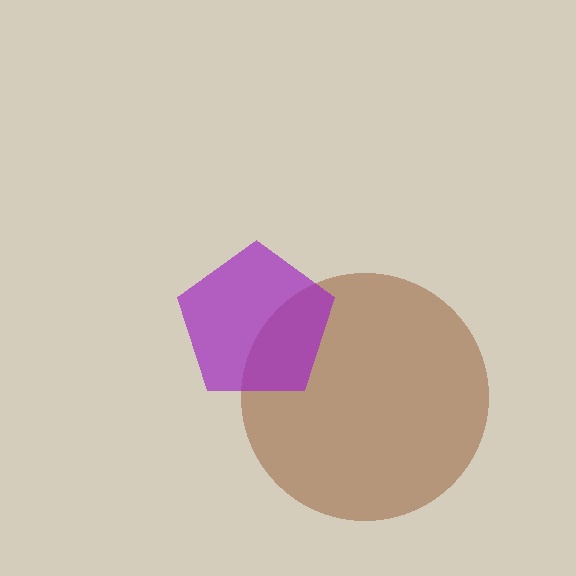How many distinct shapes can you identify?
There are 2 distinct shapes: a brown circle, a purple pentagon.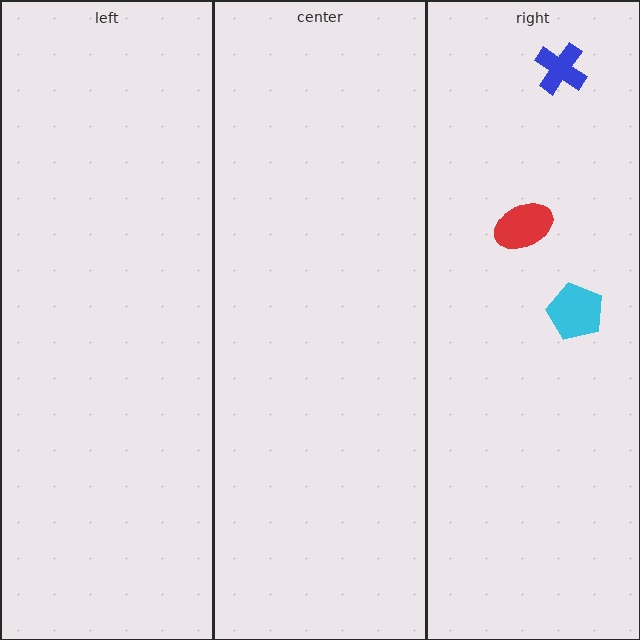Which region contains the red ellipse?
The right region.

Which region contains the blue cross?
The right region.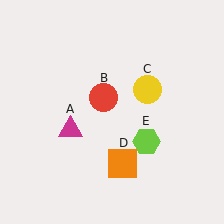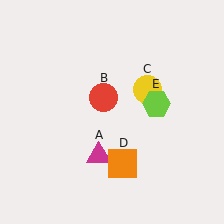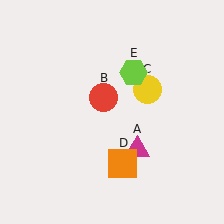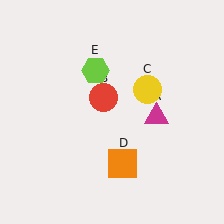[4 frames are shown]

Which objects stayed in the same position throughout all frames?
Red circle (object B) and yellow circle (object C) and orange square (object D) remained stationary.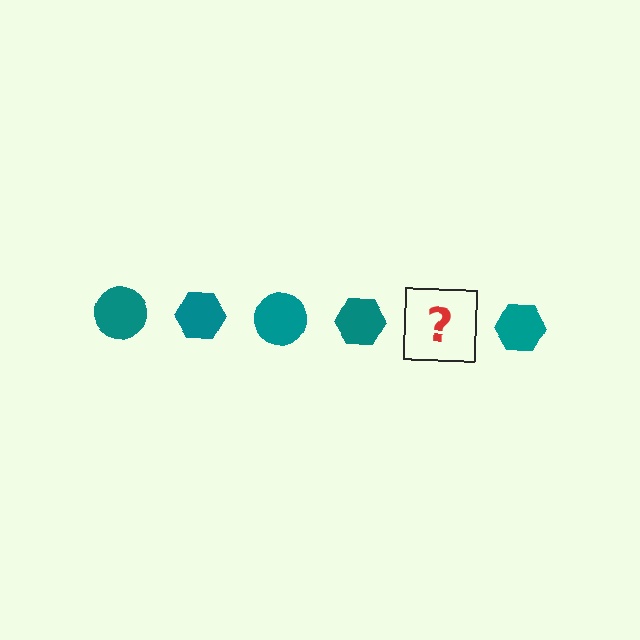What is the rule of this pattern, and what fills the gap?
The rule is that the pattern cycles through circle, hexagon shapes in teal. The gap should be filled with a teal circle.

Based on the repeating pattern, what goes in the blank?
The blank should be a teal circle.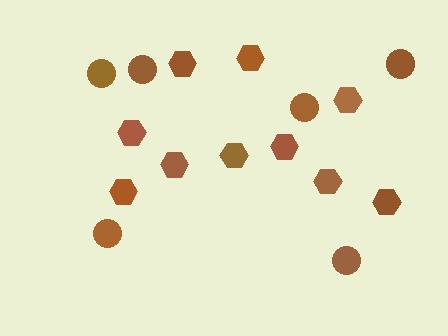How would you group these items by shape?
There are 2 groups: one group of circles (6) and one group of hexagons (10).